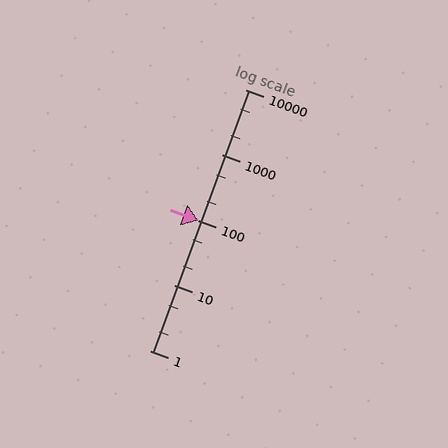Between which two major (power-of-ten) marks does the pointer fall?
The pointer is between 100 and 1000.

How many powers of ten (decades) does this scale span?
The scale spans 4 decades, from 1 to 10000.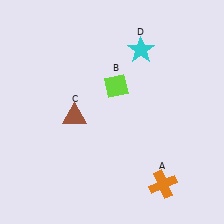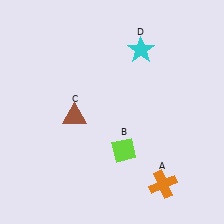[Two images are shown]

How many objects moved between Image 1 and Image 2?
1 object moved between the two images.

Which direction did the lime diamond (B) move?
The lime diamond (B) moved down.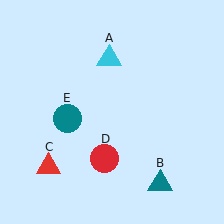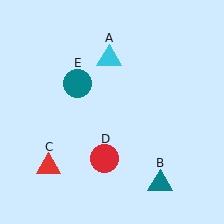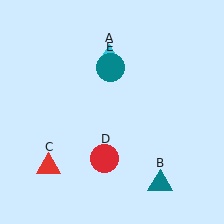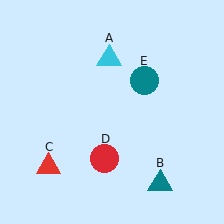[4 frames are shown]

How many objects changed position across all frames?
1 object changed position: teal circle (object E).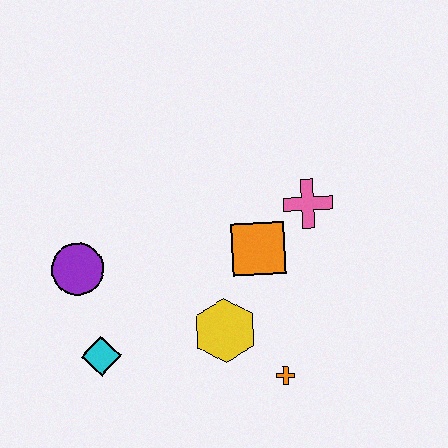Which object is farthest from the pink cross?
The cyan diamond is farthest from the pink cross.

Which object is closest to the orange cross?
The yellow hexagon is closest to the orange cross.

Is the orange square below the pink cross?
Yes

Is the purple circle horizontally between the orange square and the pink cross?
No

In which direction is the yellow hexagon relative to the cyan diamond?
The yellow hexagon is to the right of the cyan diamond.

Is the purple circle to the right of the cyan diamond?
No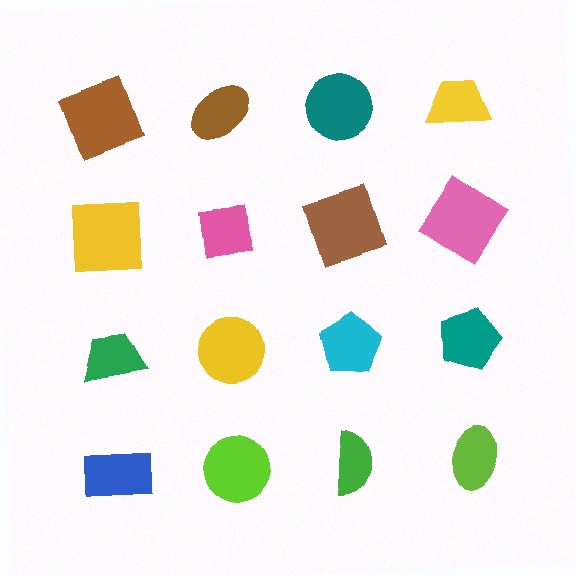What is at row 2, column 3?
A brown square.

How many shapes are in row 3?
4 shapes.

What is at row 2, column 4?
A pink diamond.